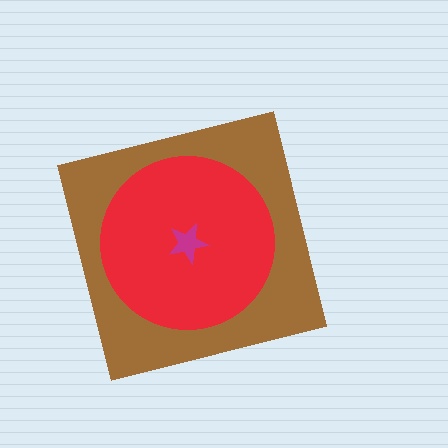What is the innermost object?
The magenta star.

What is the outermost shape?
The brown square.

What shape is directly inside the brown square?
The red circle.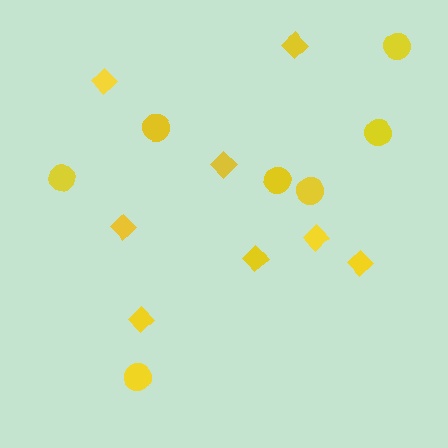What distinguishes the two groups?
There are 2 groups: one group of diamonds (8) and one group of circles (7).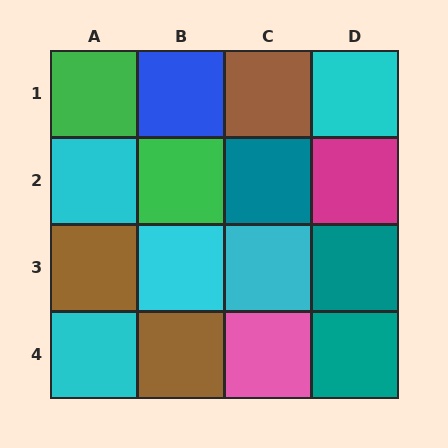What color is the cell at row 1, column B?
Blue.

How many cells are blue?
1 cell is blue.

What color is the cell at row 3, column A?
Brown.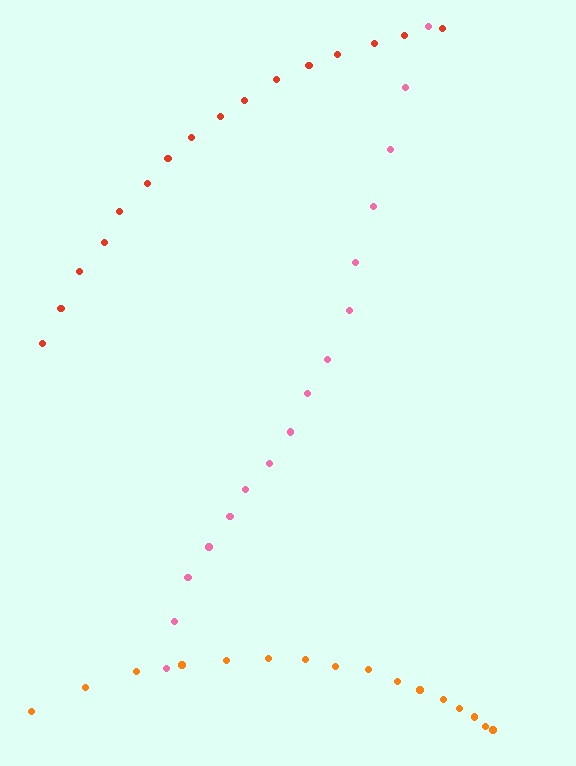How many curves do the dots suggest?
There are 3 distinct paths.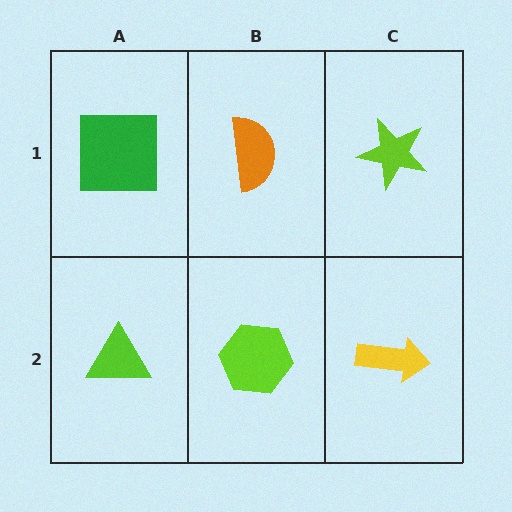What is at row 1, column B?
An orange semicircle.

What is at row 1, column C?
A lime star.